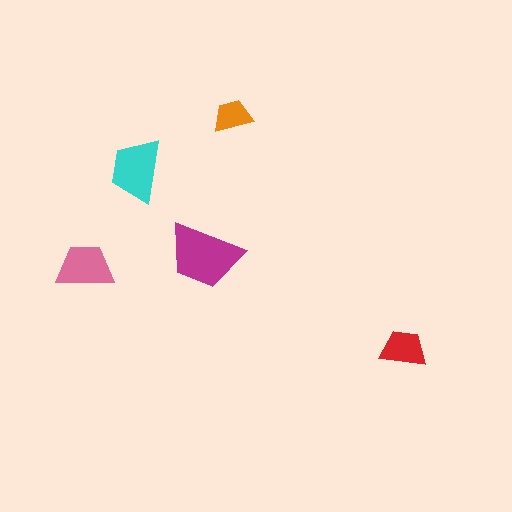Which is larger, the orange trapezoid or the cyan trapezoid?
The cyan one.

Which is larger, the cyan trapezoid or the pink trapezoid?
The cyan one.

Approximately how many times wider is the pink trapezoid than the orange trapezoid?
About 1.5 times wider.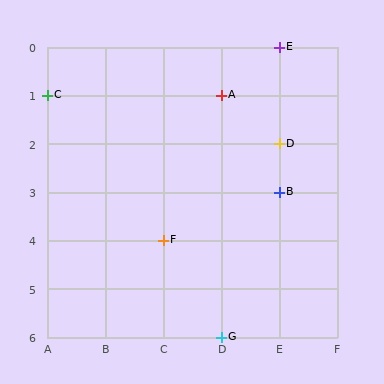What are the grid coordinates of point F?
Point F is at grid coordinates (C, 4).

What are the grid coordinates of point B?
Point B is at grid coordinates (E, 3).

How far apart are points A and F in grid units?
Points A and F are 1 column and 3 rows apart (about 3.2 grid units diagonally).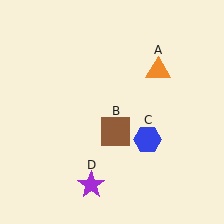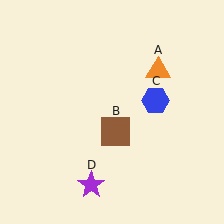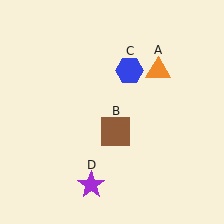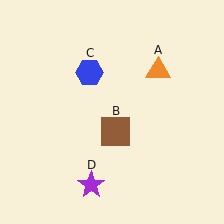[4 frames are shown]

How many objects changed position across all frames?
1 object changed position: blue hexagon (object C).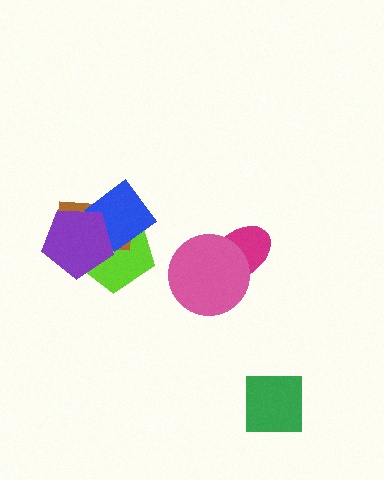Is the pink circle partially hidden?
No, no other shape covers it.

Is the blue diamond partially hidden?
Yes, it is partially covered by another shape.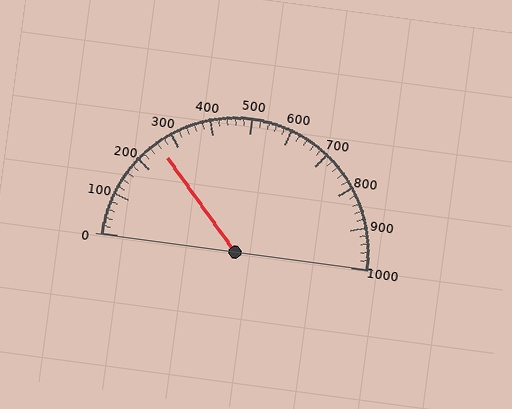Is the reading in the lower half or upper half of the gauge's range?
The reading is in the lower half of the range (0 to 1000).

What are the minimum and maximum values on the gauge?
The gauge ranges from 0 to 1000.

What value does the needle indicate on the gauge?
The needle indicates approximately 260.